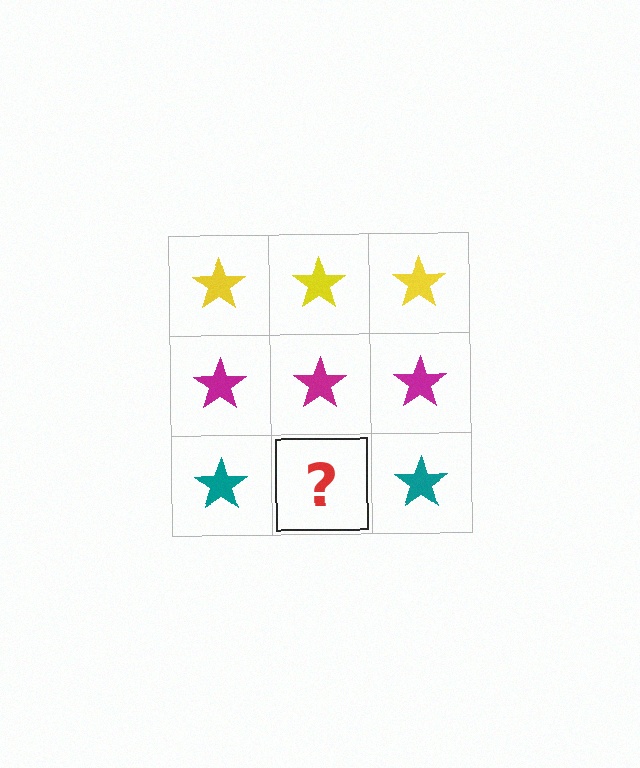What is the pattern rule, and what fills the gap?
The rule is that each row has a consistent color. The gap should be filled with a teal star.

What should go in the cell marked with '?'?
The missing cell should contain a teal star.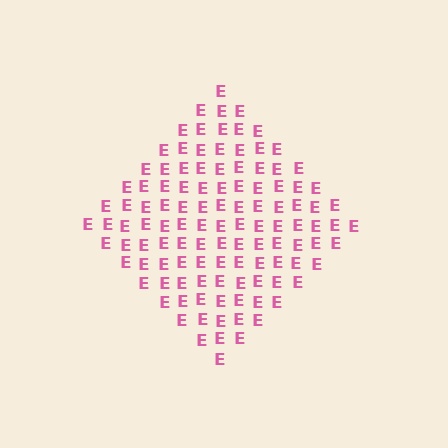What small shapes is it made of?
It is made of small letter E's.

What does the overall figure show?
The overall figure shows a diamond.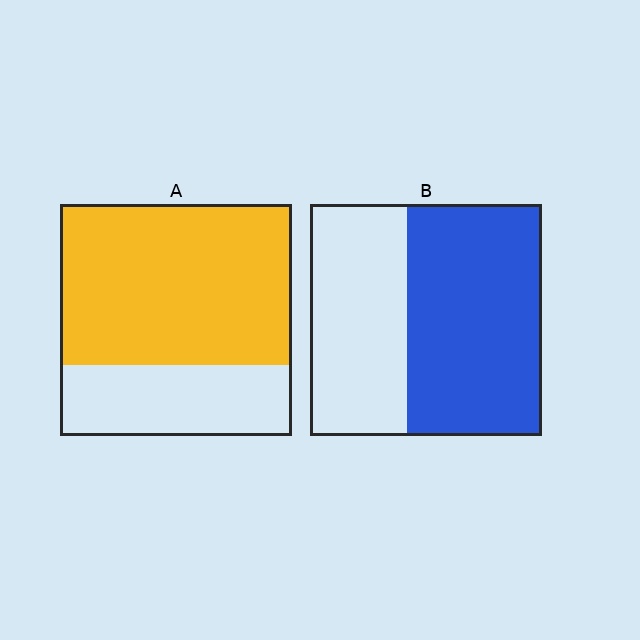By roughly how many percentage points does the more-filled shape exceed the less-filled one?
By roughly 10 percentage points (A over B).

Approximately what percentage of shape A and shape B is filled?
A is approximately 70% and B is approximately 60%.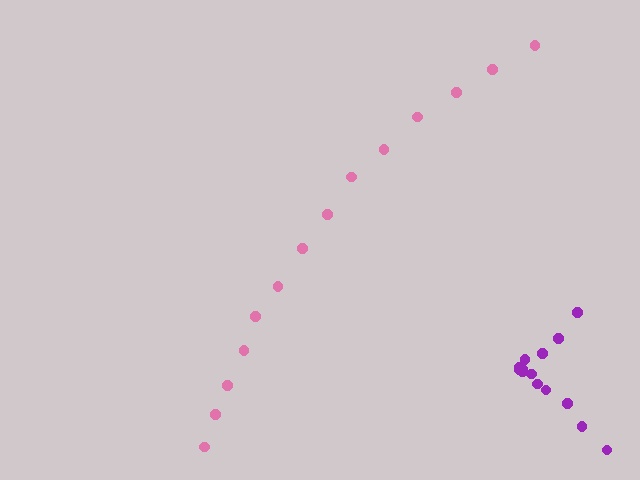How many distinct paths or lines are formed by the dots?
There are 2 distinct paths.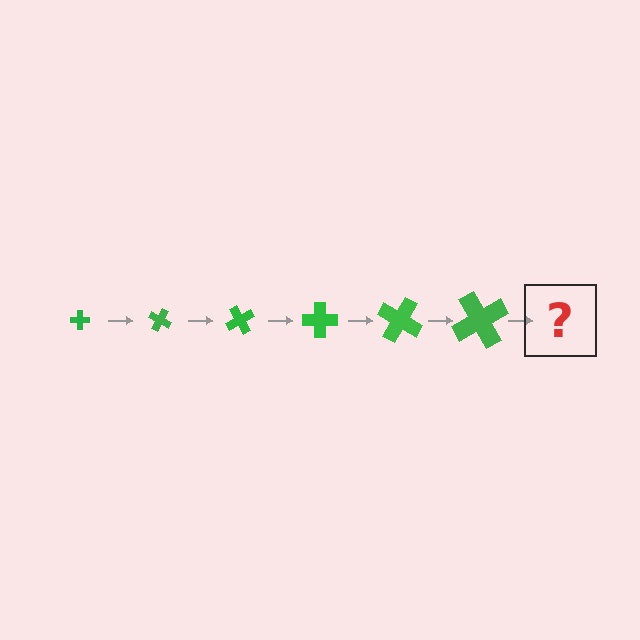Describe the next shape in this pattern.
It should be a cross, larger than the previous one and rotated 180 degrees from the start.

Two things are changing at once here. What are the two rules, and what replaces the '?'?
The two rules are that the cross grows larger each step and it rotates 30 degrees each step. The '?' should be a cross, larger than the previous one and rotated 180 degrees from the start.